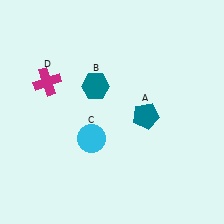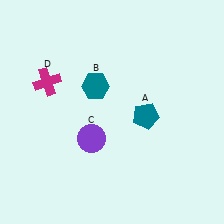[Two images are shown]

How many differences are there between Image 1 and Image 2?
There is 1 difference between the two images.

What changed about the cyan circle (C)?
In Image 1, C is cyan. In Image 2, it changed to purple.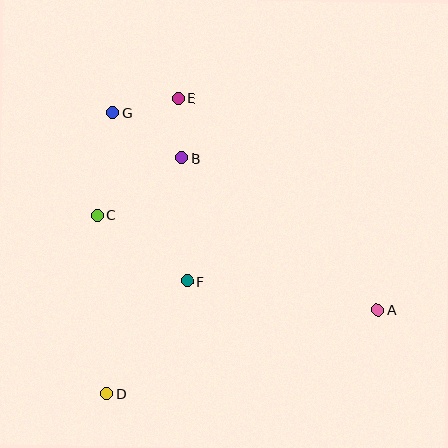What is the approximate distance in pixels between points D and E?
The distance between D and E is approximately 304 pixels.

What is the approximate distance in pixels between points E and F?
The distance between E and F is approximately 183 pixels.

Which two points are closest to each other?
Points B and E are closest to each other.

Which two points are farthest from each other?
Points A and G are farthest from each other.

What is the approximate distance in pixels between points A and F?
The distance between A and F is approximately 192 pixels.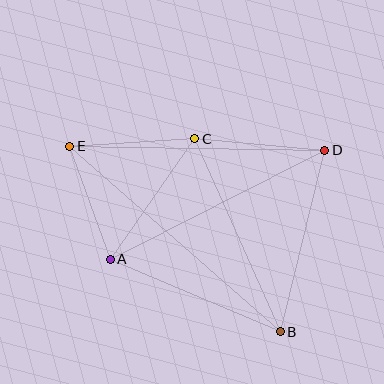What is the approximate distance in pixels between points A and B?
The distance between A and B is approximately 185 pixels.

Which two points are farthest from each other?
Points B and E are farthest from each other.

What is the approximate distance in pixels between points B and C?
The distance between B and C is approximately 212 pixels.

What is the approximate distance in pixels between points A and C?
The distance between A and C is approximately 147 pixels.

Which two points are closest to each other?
Points A and E are closest to each other.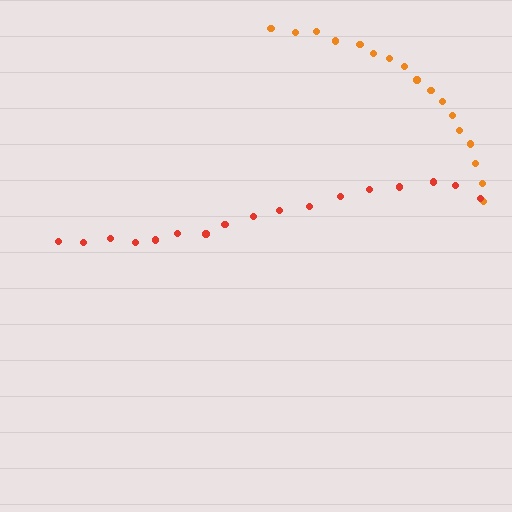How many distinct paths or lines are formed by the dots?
There are 2 distinct paths.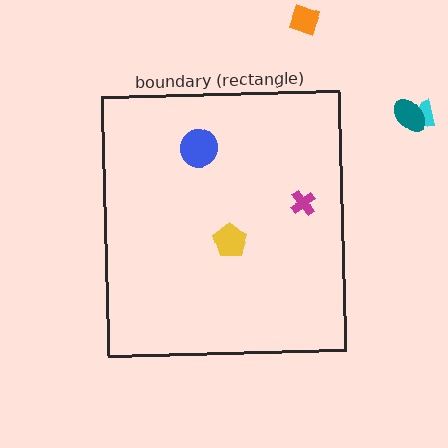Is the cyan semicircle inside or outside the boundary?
Outside.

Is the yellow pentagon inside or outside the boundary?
Inside.